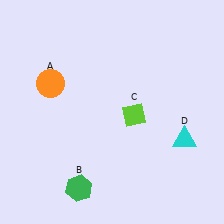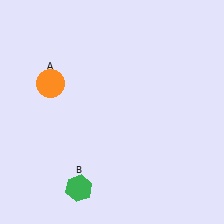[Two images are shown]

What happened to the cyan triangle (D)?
The cyan triangle (D) was removed in Image 2. It was in the bottom-right area of Image 1.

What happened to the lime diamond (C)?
The lime diamond (C) was removed in Image 2. It was in the bottom-right area of Image 1.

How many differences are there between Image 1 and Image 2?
There are 2 differences between the two images.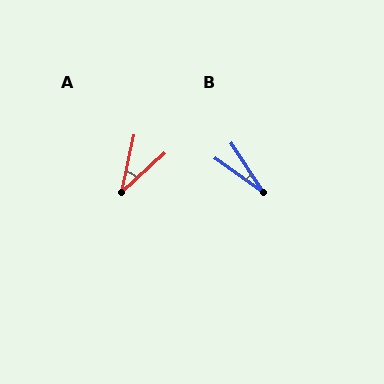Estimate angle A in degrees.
Approximately 35 degrees.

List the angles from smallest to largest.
B (22°), A (35°).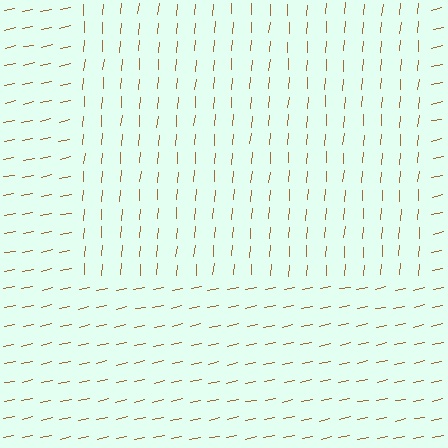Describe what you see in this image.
The image is filled with small brown line segments. A rectangle region in the image has lines oriented differently from the surrounding lines, creating a visible texture boundary.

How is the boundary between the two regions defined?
The boundary is defined purely by a change in line orientation (approximately 73 degrees difference). All lines are the same color and thickness.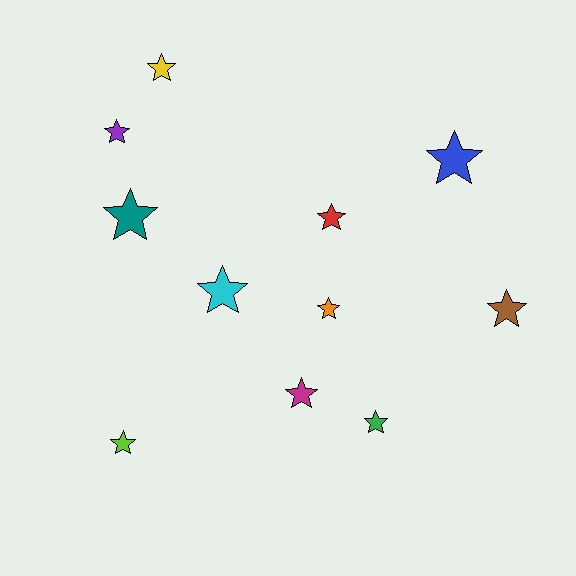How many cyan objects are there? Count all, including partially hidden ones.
There is 1 cyan object.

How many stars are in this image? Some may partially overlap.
There are 11 stars.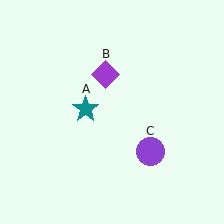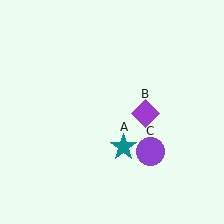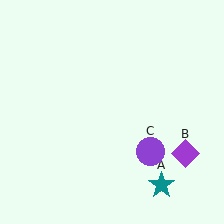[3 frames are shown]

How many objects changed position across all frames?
2 objects changed position: teal star (object A), purple diamond (object B).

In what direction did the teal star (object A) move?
The teal star (object A) moved down and to the right.